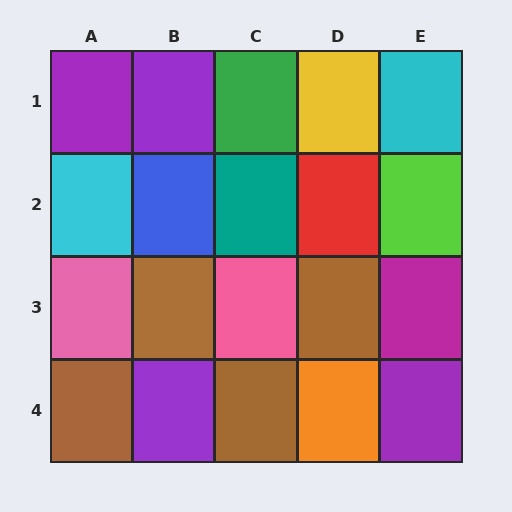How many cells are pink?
2 cells are pink.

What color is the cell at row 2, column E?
Lime.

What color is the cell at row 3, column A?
Pink.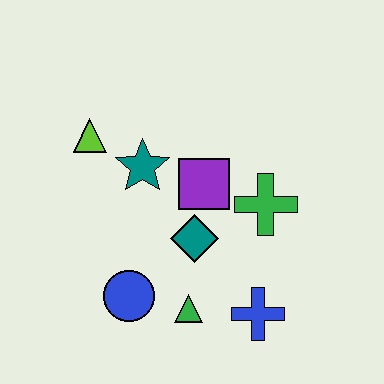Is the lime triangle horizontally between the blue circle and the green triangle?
No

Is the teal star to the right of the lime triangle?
Yes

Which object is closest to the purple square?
The teal diamond is closest to the purple square.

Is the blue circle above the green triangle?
Yes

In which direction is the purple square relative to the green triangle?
The purple square is above the green triangle.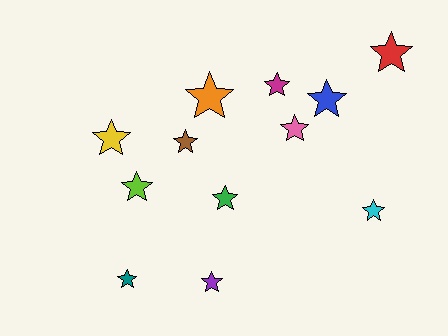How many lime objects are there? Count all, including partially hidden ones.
There is 1 lime object.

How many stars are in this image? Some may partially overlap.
There are 12 stars.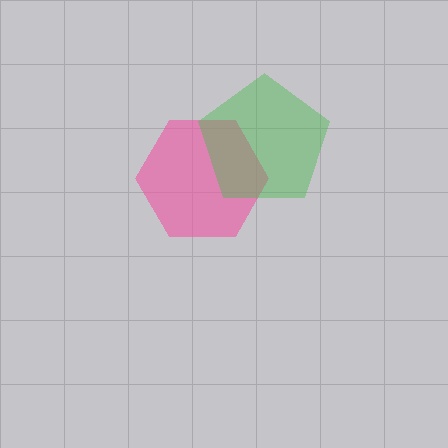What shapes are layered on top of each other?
The layered shapes are: a pink hexagon, a green pentagon.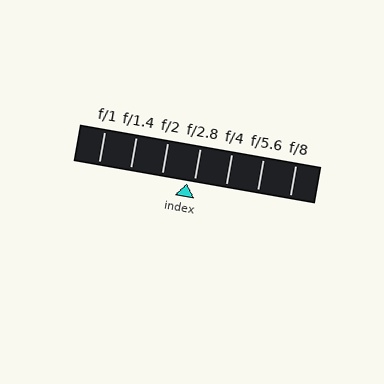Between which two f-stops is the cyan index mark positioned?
The index mark is between f/2 and f/2.8.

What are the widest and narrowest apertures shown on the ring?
The widest aperture shown is f/1 and the narrowest is f/8.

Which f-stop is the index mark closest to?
The index mark is closest to f/2.8.